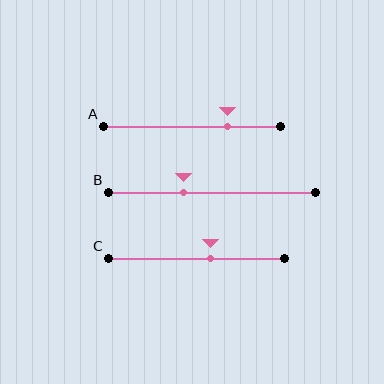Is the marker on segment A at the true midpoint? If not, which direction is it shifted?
No, the marker on segment A is shifted to the right by about 20% of the segment length.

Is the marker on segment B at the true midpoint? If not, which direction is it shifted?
No, the marker on segment B is shifted to the left by about 14% of the segment length.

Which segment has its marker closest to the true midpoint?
Segment C has its marker closest to the true midpoint.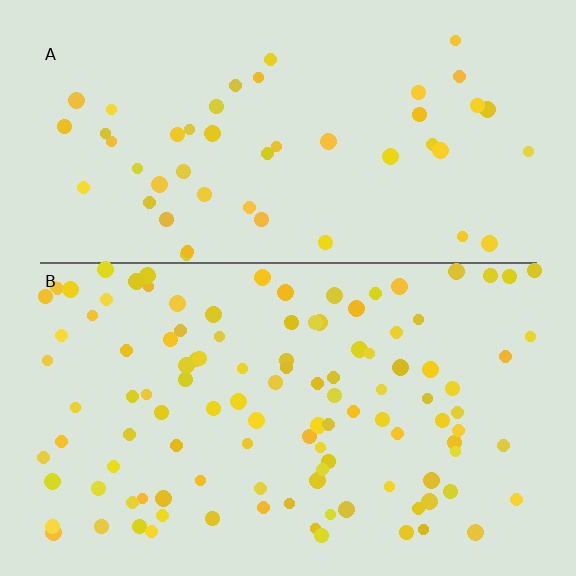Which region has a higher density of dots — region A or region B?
B (the bottom).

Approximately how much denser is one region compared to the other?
Approximately 2.3× — region B over region A.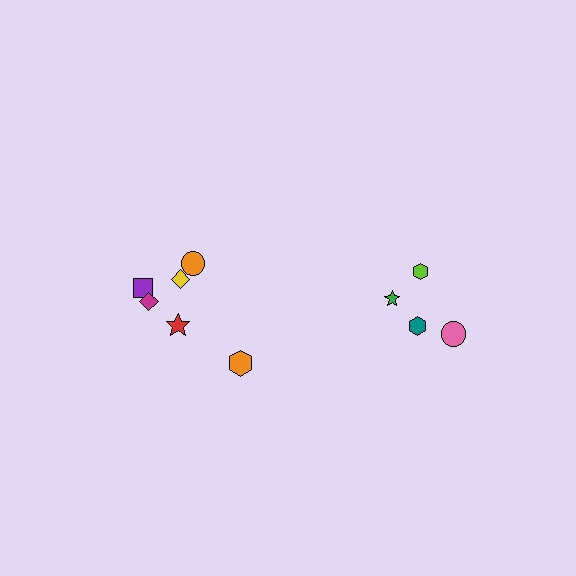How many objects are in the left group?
There are 6 objects.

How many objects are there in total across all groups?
There are 10 objects.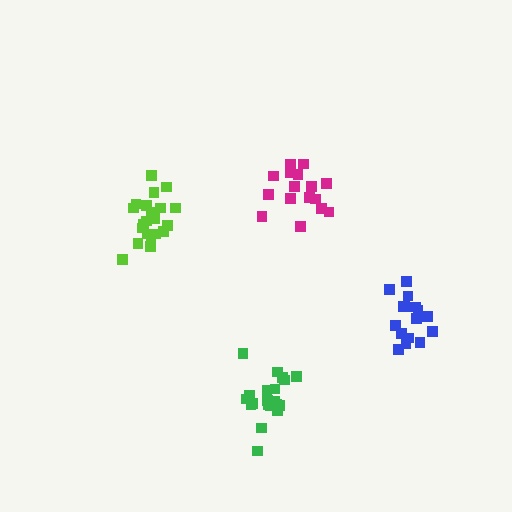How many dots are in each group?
Group 1: 16 dots, Group 2: 16 dots, Group 3: 21 dots, Group 4: 21 dots (74 total).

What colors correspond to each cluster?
The clusters are colored: blue, magenta, green, lime.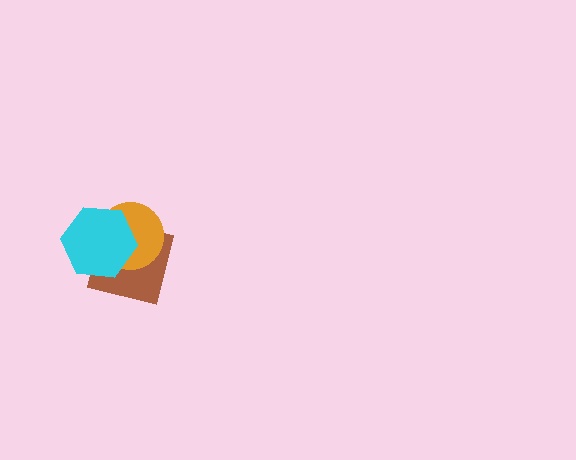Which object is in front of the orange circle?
The cyan hexagon is in front of the orange circle.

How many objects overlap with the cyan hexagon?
2 objects overlap with the cyan hexagon.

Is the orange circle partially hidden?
Yes, it is partially covered by another shape.